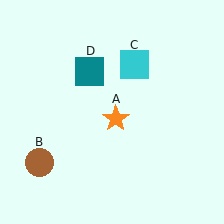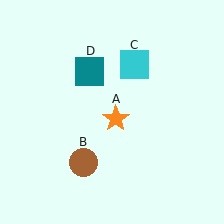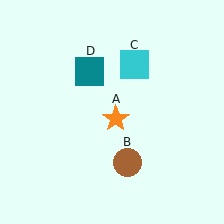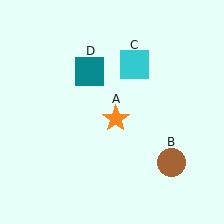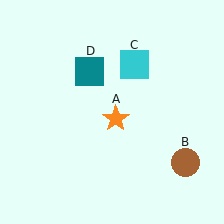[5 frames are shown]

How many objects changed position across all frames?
1 object changed position: brown circle (object B).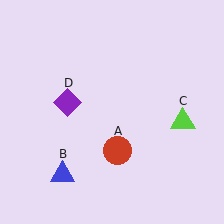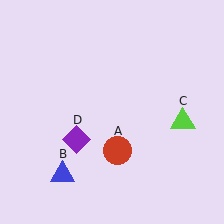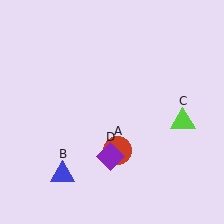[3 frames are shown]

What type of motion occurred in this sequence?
The purple diamond (object D) rotated counterclockwise around the center of the scene.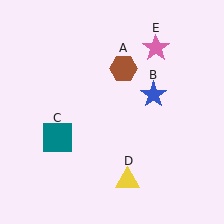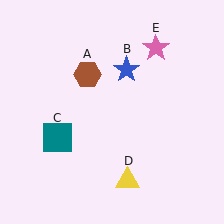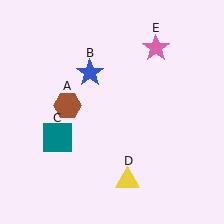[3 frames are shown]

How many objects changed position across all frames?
2 objects changed position: brown hexagon (object A), blue star (object B).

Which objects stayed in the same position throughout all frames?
Teal square (object C) and yellow triangle (object D) and pink star (object E) remained stationary.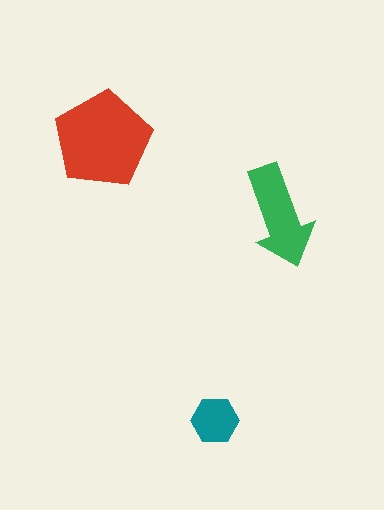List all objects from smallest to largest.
The teal hexagon, the green arrow, the red pentagon.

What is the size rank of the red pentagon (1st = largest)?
1st.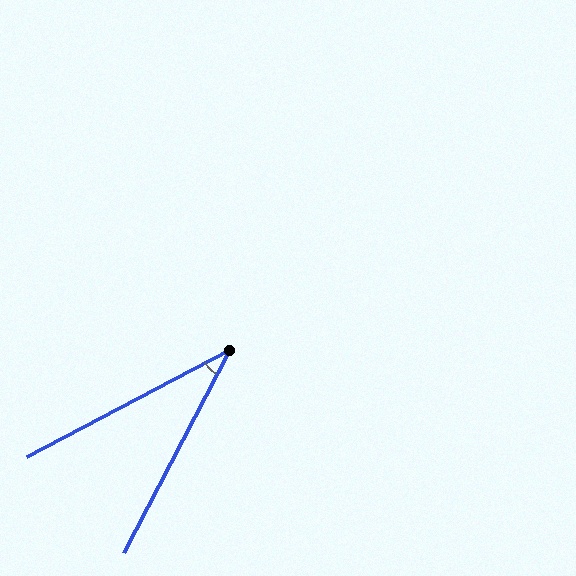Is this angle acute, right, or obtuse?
It is acute.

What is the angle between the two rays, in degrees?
Approximately 35 degrees.